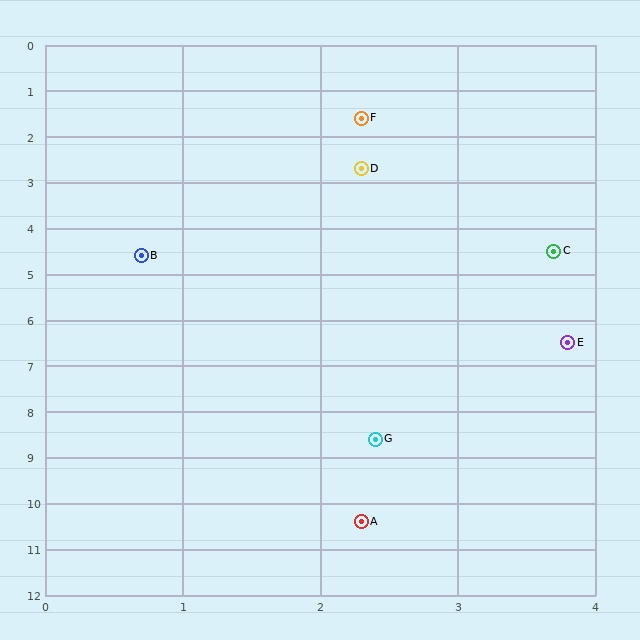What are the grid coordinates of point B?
Point B is at approximately (0.7, 4.6).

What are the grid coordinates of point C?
Point C is at approximately (3.7, 4.5).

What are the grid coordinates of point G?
Point G is at approximately (2.4, 8.6).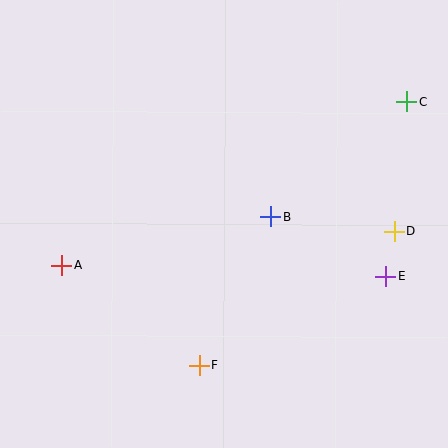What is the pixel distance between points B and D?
The distance between B and D is 125 pixels.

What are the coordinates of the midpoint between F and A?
The midpoint between F and A is at (131, 315).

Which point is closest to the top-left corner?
Point A is closest to the top-left corner.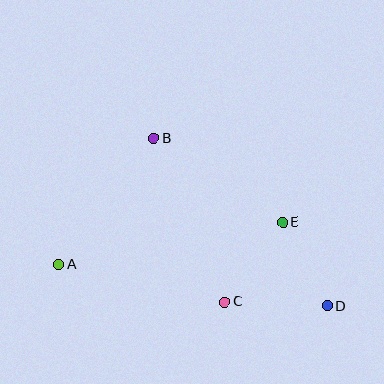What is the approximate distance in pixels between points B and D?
The distance between B and D is approximately 241 pixels.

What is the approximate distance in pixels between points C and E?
The distance between C and E is approximately 99 pixels.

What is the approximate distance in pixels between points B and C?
The distance between B and C is approximately 178 pixels.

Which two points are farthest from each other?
Points A and D are farthest from each other.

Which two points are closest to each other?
Points D and E are closest to each other.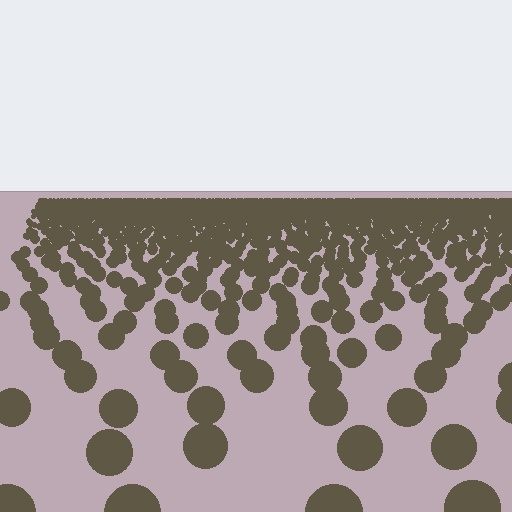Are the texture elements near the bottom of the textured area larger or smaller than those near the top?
Larger. Near the bottom, elements are closer to the viewer and appear at a bigger on-screen size.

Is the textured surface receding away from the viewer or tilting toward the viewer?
The surface is receding away from the viewer. Texture elements get smaller and denser toward the top.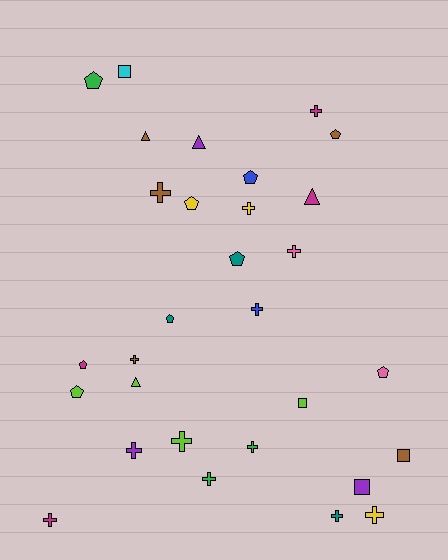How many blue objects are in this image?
There are 2 blue objects.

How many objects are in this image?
There are 30 objects.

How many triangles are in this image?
There are 4 triangles.